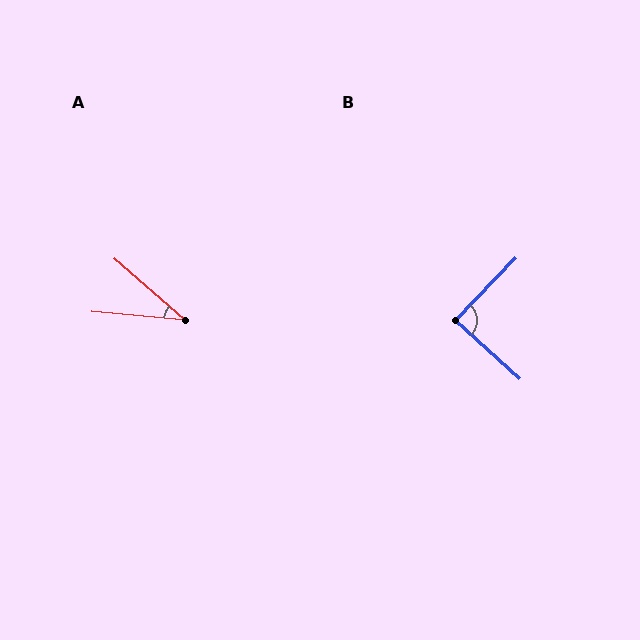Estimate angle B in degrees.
Approximately 88 degrees.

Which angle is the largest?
B, at approximately 88 degrees.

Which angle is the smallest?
A, at approximately 36 degrees.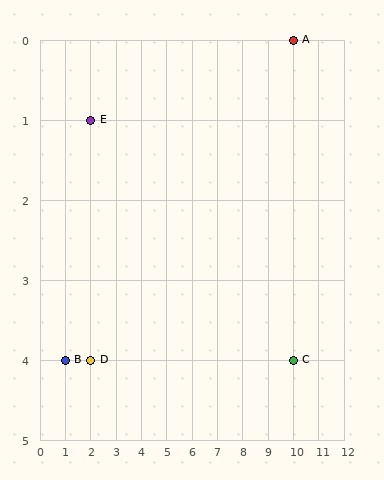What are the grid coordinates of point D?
Point D is at grid coordinates (2, 4).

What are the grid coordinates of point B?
Point B is at grid coordinates (1, 4).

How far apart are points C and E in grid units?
Points C and E are 8 columns and 3 rows apart (about 8.5 grid units diagonally).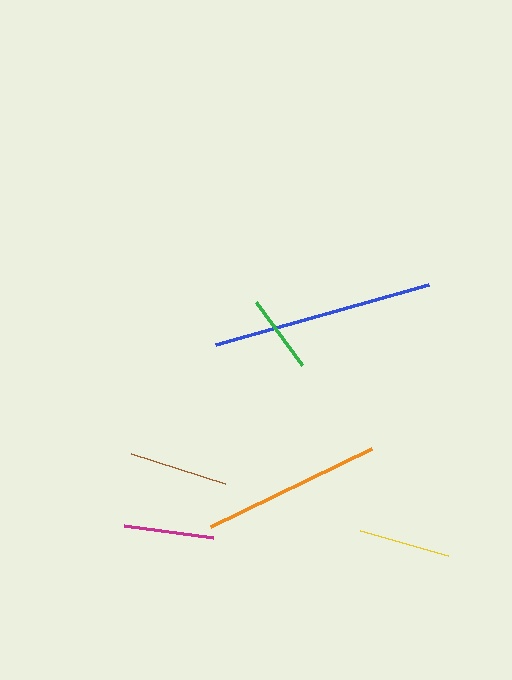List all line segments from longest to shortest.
From longest to shortest: blue, orange, brown, yellow, magenta, green.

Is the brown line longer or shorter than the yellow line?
The brown line is longer than the yellow line.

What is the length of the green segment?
The green segment is approximately 79 pixels long.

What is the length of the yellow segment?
The yellow segment is approximately 92 pixels long.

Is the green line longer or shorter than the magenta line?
The magenta line is longer than the green line.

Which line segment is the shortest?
The green line is the shortest at approximately 79 pixels.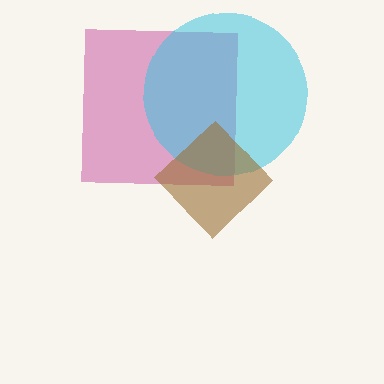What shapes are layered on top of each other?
The layered shapes are: a magenta square, a cyan circle, a brown diamond.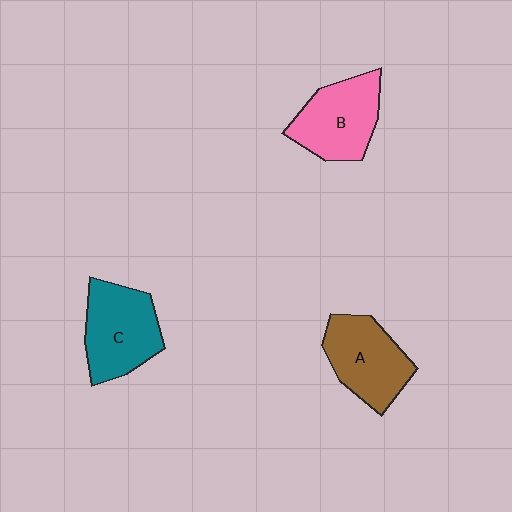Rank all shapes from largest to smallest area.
From largest to smallest: C (teal), B (pink), A (brown).